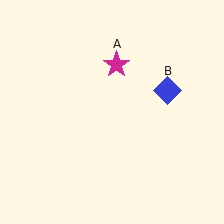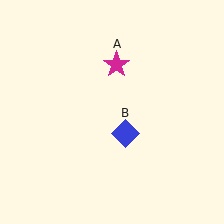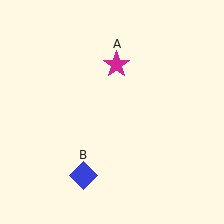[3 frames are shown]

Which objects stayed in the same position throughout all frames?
Magenta star (object A) remained stationary.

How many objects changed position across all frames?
1 object changed position: blue diamond (object B).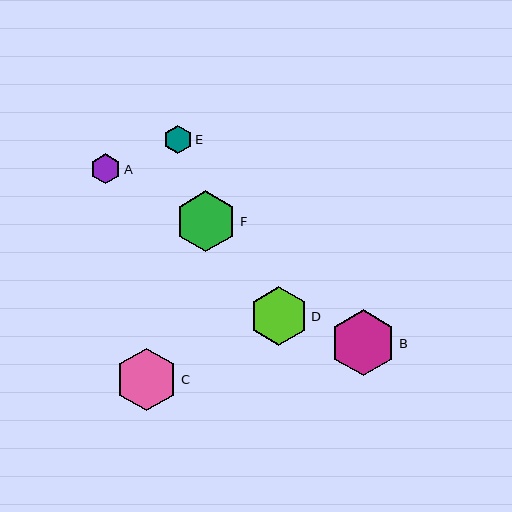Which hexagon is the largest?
Hexagon B is the largest with a size of approximately 66 pixels.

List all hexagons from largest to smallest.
From largest to smallest: B, C, F, D, A, E.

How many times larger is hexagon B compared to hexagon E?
Hexagon B is approximately 2.3 times the size of hexagon E.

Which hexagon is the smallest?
Hexagon E is the smallest with a size of approximately 29 pixels.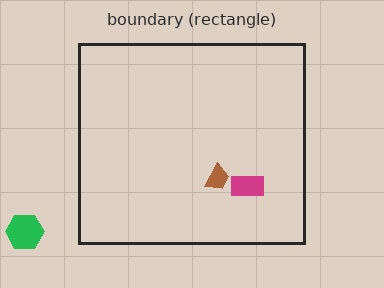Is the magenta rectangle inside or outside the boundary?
Inside.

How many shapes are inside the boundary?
2 inside, 1 outside.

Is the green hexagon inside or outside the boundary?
Outside.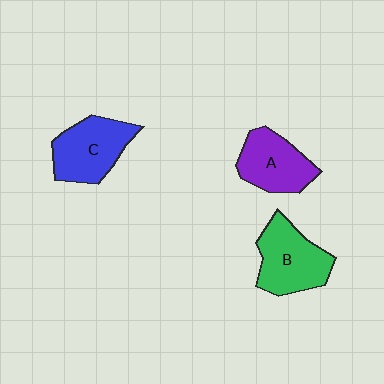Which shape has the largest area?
Shape B (green).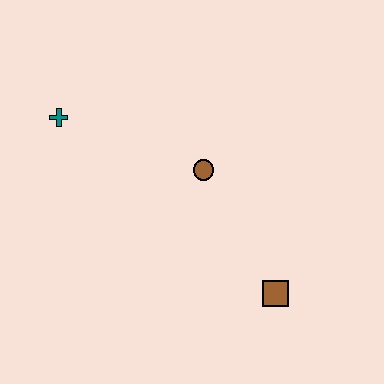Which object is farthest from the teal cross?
The brown square is farthest from the teal cross.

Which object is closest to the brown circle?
The brown square is closest to the brown circle.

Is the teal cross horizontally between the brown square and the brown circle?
No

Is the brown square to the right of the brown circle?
Yes